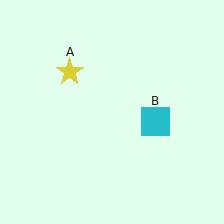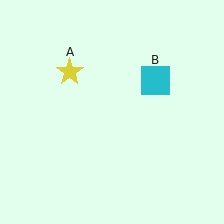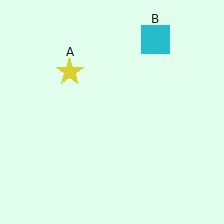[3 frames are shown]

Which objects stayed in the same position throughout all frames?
Yellow star (object A) remained stationary.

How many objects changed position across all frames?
1 object changed position: cyan square (object B).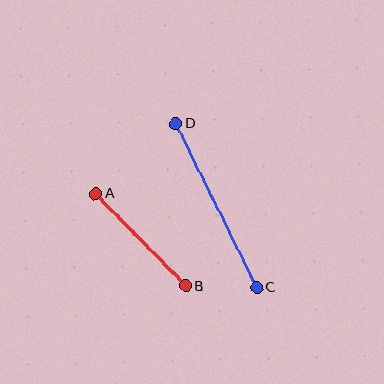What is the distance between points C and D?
The distance is approximately 183 pixels.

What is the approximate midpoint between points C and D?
The midpoint is at approximately (216, 206) pixels.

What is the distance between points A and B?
The distance is approximately 129 pixels.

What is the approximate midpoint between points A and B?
The midpoint is at approximately (141, 240) pixels.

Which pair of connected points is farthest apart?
Points C and D are farthest apart.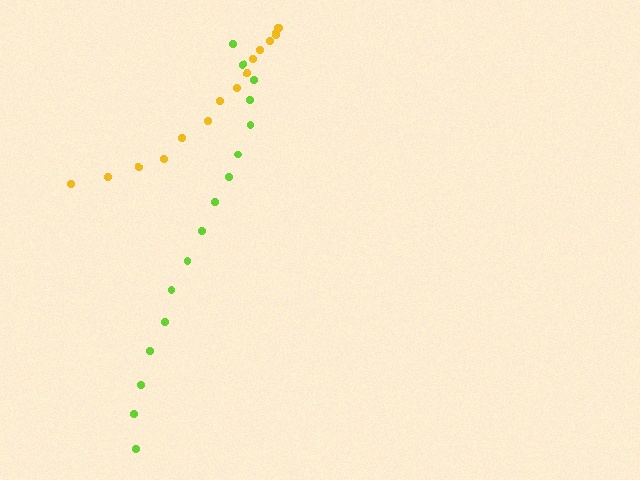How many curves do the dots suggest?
There are 2 distinct paths.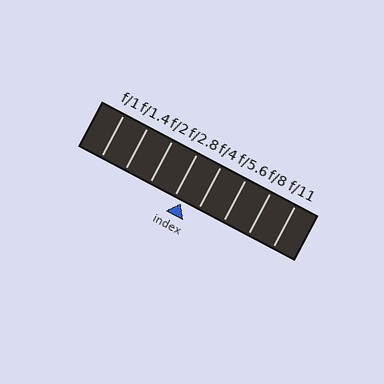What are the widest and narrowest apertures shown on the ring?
The widest aperture shown is f/1 and the narrowest is f/11.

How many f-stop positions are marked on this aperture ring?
There are 8 f-stop positions marked.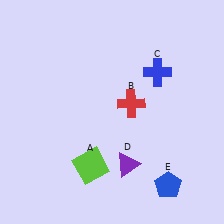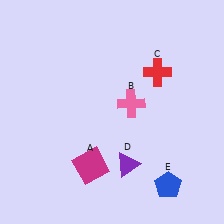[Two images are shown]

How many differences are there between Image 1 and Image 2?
There are 3 differences between the two images.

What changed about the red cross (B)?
In Image 1, B is red. In Image 2, it changed to pink.